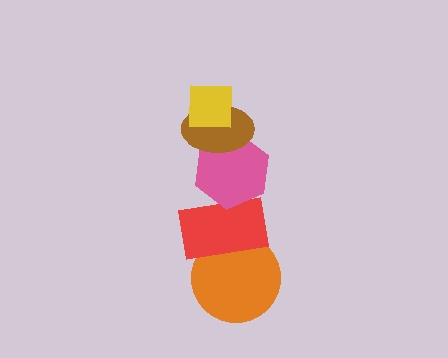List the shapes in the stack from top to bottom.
From top to bottom: the yellow square, the brown ellipse, the pink hexagon, the red rectangle, the orange circle.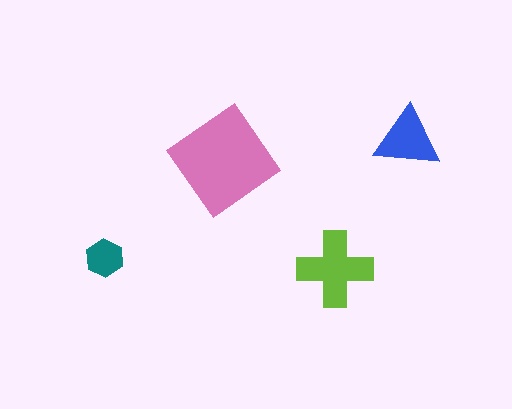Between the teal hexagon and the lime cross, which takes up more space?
The lime cross.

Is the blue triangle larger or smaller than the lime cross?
Smaller.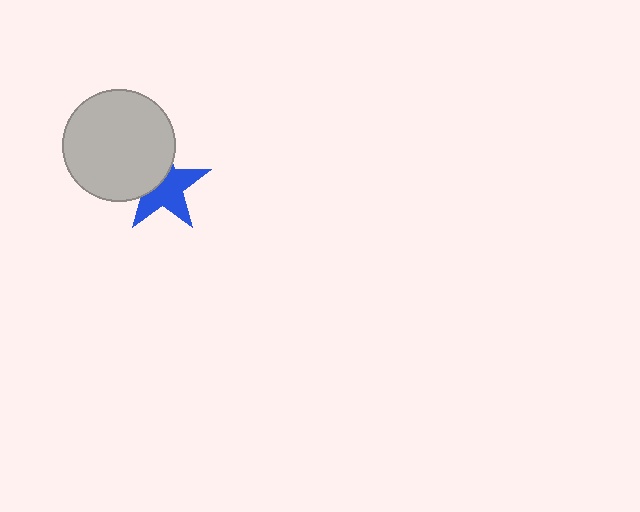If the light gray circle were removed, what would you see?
You would see the complete blue star.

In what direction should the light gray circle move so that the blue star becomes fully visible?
The light gray circle should move toward the upper-left. That is the shortest direction to clear the overlap and leave the blue star fully visible.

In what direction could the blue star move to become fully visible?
The blue star could move toward the lower-right. That would shift it out from behind the light gray circle entirely.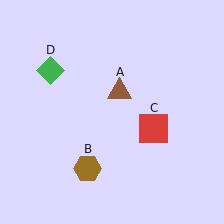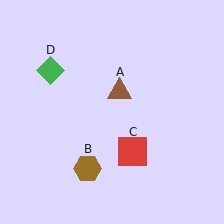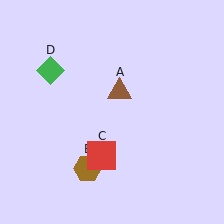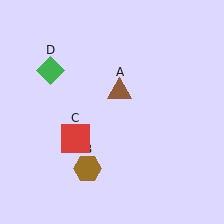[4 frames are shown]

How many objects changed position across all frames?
1 object changed position: red square (object C).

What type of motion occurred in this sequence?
The red square (object C) rotated clockwise around the center of the scene.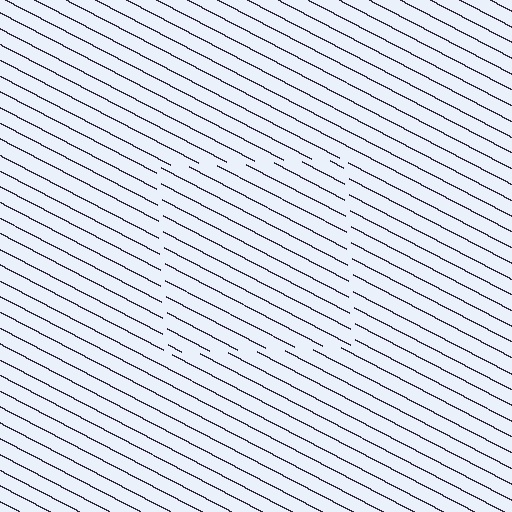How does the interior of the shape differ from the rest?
The interior of the shape contains the same grating, shifted by half a period — the contour is defined by the phase discontinuity where line-ends from the inner and outer gratings abut.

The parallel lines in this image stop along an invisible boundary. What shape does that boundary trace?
An illusory square. The interior of the shape contains the same grating, shifted by half a period — the contour is defined by the phase discontinuity where line-ends from the inner and outer gratings abut.